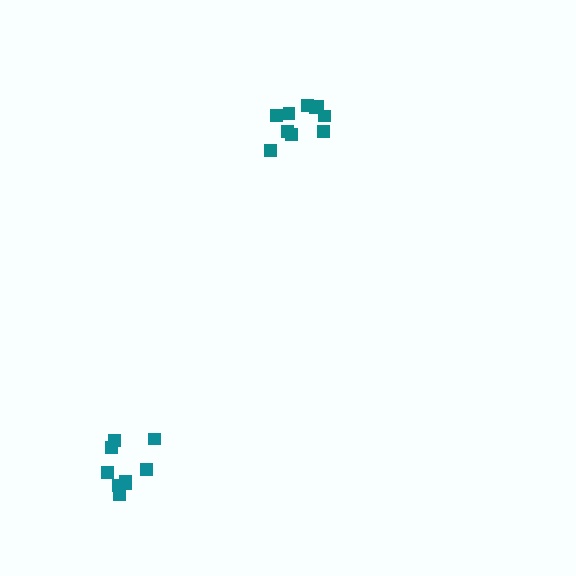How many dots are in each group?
Group 1: 9 dots, Group 2: 10 dots (19 total).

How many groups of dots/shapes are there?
There are 2 groups.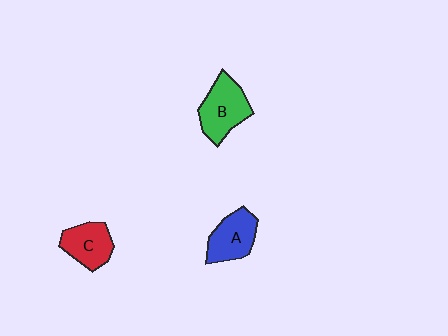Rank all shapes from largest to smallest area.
From largest to smallest: B (green), A (blue), C (red).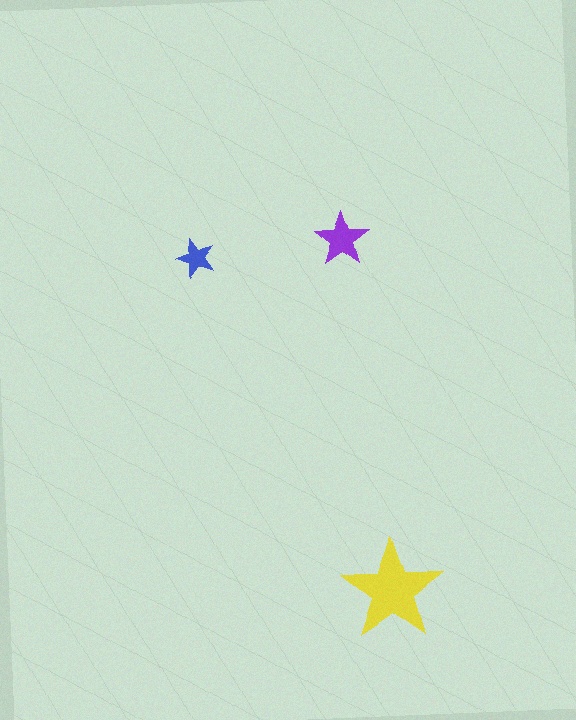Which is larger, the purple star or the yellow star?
The yellow one.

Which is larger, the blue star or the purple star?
The purple one.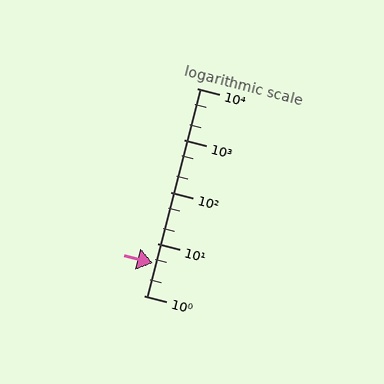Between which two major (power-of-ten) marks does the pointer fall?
The pointer is between 1 and 10.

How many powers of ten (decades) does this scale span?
The scale spans 4 decades, from 1 to 10000.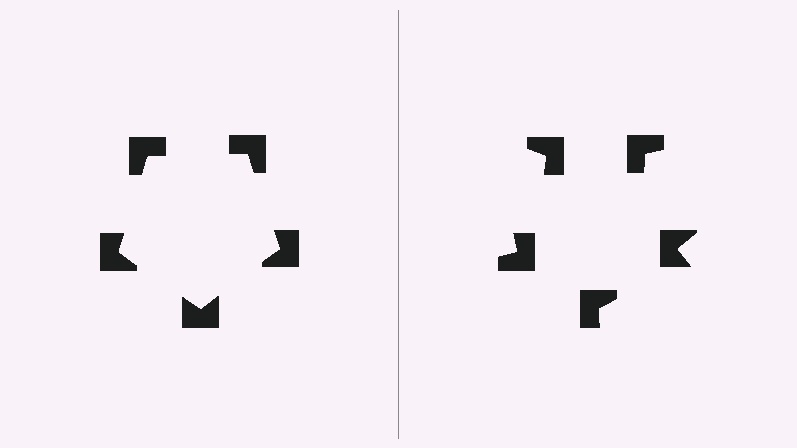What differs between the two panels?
The notched squares are positioned identically on both sides; only the wedge orientations differ. On the left they align to a pentagon; on the right they are misaligned.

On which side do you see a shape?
An illusory pentagon appears on the left side. On the right side the wedge cuts are rotated, so no coherent shape forms.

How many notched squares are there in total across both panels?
10 — 5 on each side.